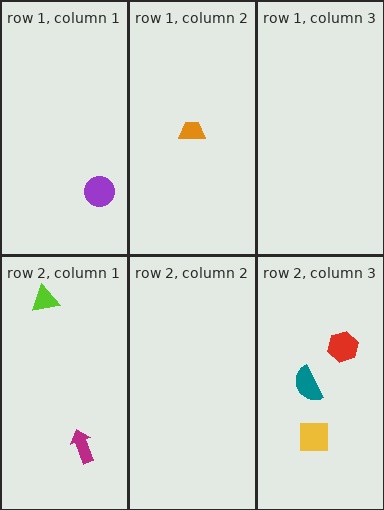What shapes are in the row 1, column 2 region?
The orange trapezoid.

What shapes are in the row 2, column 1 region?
The lime triangle, the magenta arrow.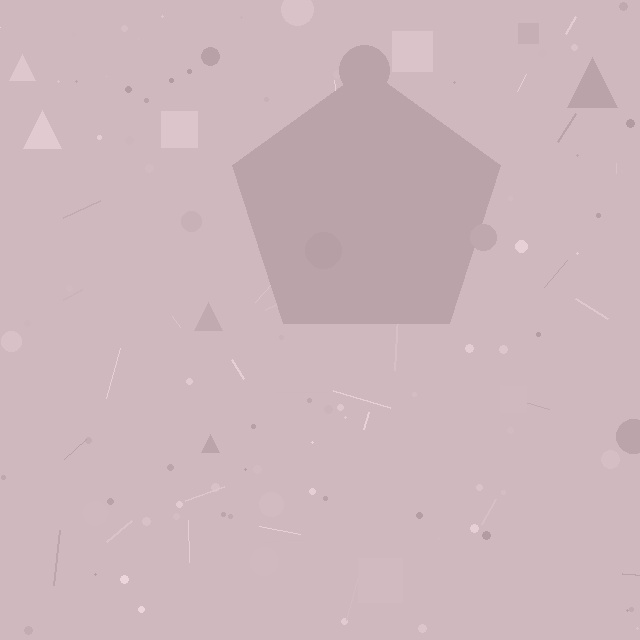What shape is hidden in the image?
A pentagon is hidden in the image.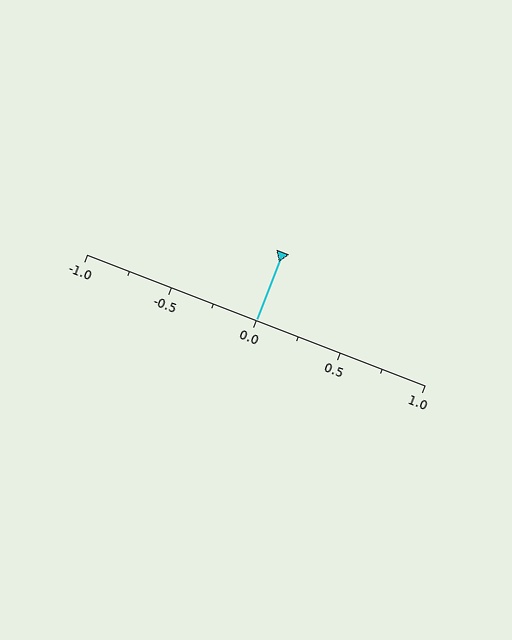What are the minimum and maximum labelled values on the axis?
The axis runs from -1.0 to 1.0.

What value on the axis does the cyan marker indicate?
The marker indicates approximately 0.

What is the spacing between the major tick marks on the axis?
The major ticks are spaced 0.5 apart.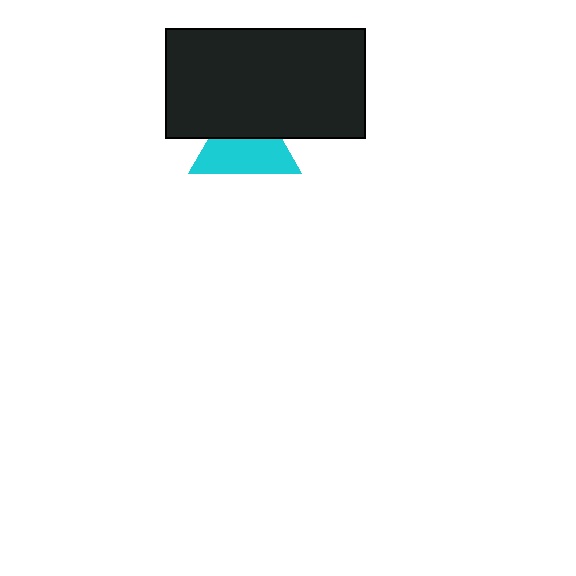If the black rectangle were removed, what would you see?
You would see the complete cyan triangle.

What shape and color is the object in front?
The object in front is a black rectangle.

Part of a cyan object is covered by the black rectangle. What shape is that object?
It is a triangle.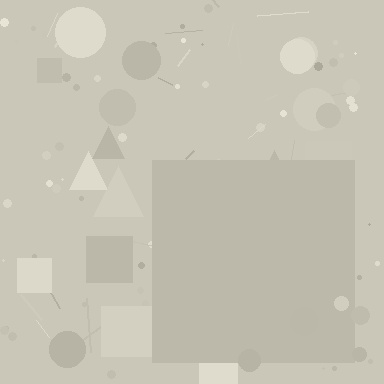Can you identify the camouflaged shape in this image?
The camouflaged shape is a square.